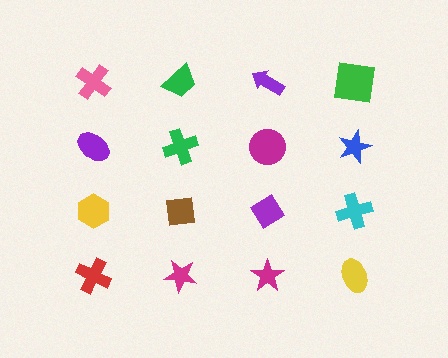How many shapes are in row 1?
4 shapes.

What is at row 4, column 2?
A magenta star.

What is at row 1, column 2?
A green trapezoid.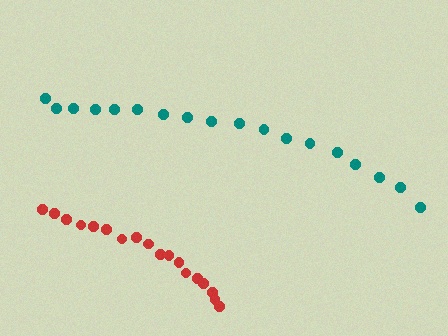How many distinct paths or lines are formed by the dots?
There are 2 distinct paths.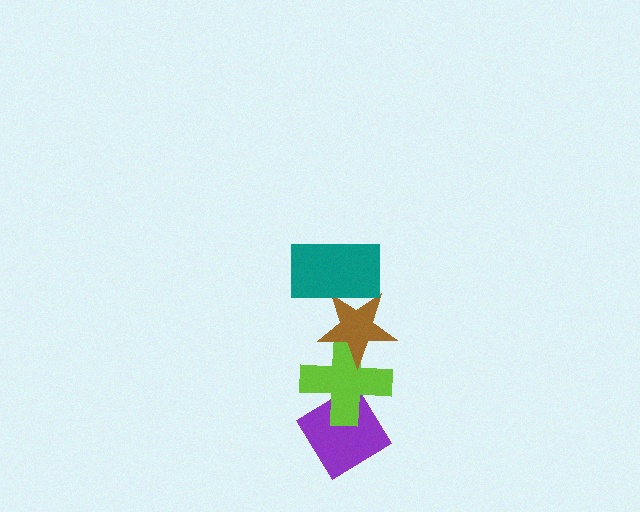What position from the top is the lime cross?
The lime cross is 3rd from the top.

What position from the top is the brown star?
The brown star is 2nd from the top.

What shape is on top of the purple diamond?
The lime cross is on top of the purple diamond.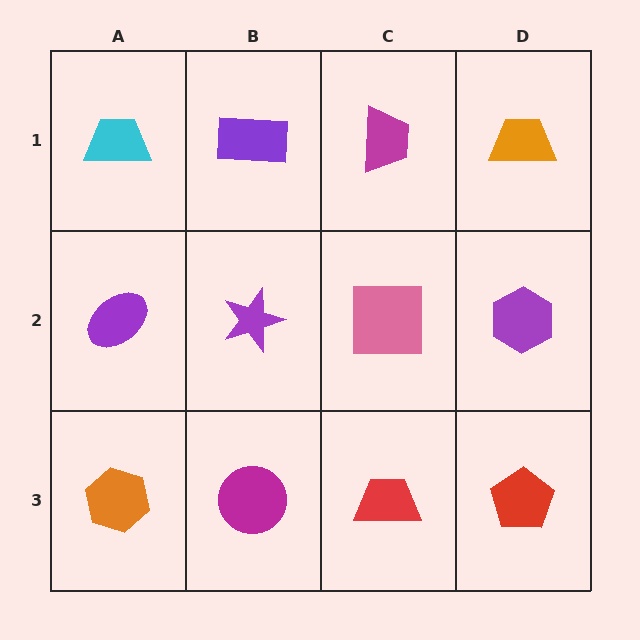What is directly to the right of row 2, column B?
A pink square.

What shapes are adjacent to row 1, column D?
A purple hexagon (row 2, column D), a magenta trapezoid (row 1, column C).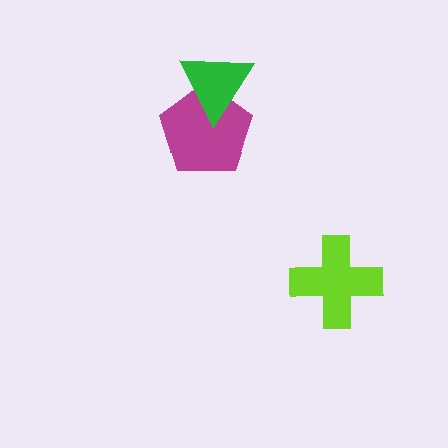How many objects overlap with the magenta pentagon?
1 object overlaps with the magenta pentagon.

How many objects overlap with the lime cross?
0 objects overlap with the lime cross.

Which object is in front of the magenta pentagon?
The green triangle is in front of the magenta pentagon.